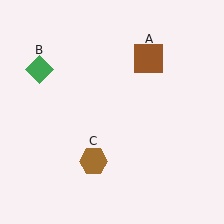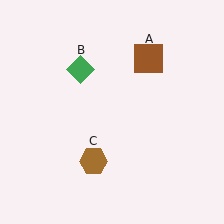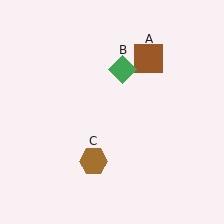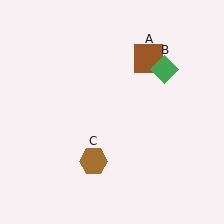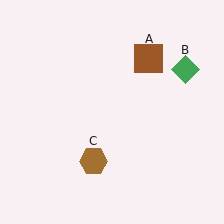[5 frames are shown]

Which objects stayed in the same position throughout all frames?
Brown square (object A) and brown hexagon (object C) remained stationary.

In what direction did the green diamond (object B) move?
The green diamond (object B) moved right.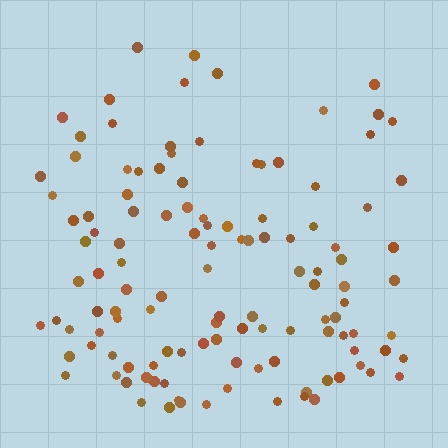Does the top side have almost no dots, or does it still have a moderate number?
Still a moderate number, just noticeably fewer than the bottom.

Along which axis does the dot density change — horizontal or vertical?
Vertical.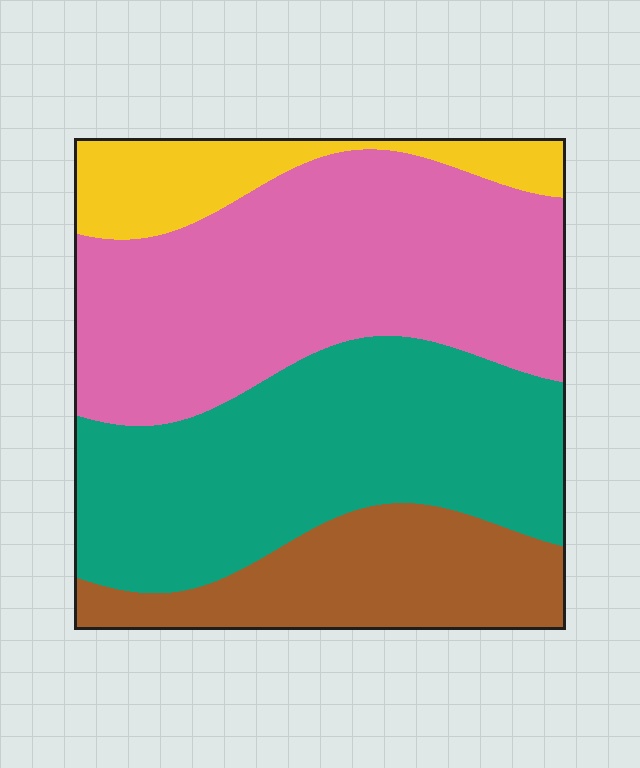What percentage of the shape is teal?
Teal covers 34% of the shape.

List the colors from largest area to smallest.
From largest to smallest: pink, teal, brown, yellow.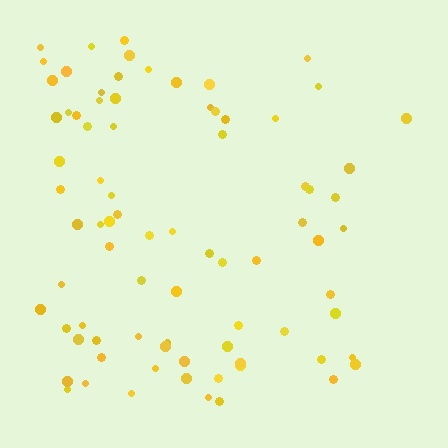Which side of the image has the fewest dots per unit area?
The right.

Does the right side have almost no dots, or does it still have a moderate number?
Still a moderate number, just noticeably fewer than the left.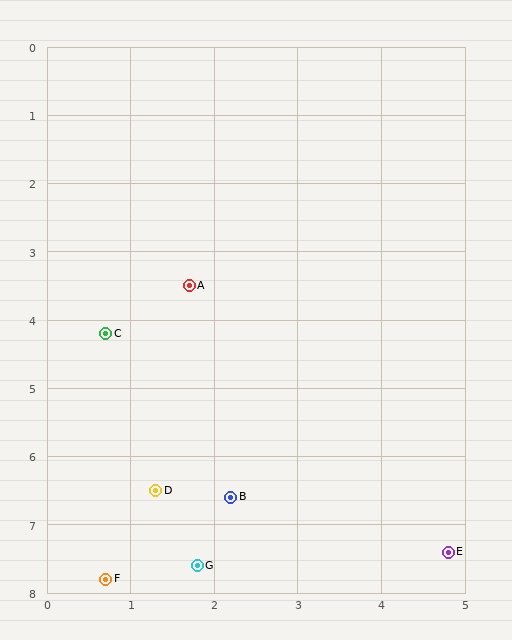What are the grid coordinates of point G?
Point G is at approximately (1.8, 7.6).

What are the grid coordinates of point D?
Point D is at approximately (1.3, 6.5).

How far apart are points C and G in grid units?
Points C and G are about 3.6 grid units apart.